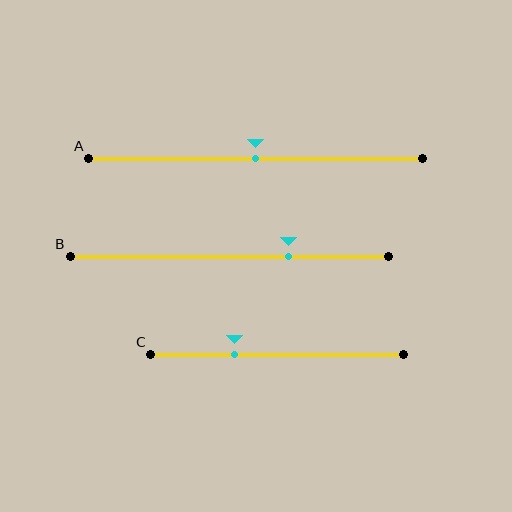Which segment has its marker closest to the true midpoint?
Segment A has its marker closest to the true midpoint.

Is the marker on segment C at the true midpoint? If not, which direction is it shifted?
No, the marker on segment C is shifted to the left by about 17% of the segment length.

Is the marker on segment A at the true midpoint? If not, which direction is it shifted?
Yes, the marker on segment A is at the true midpoint.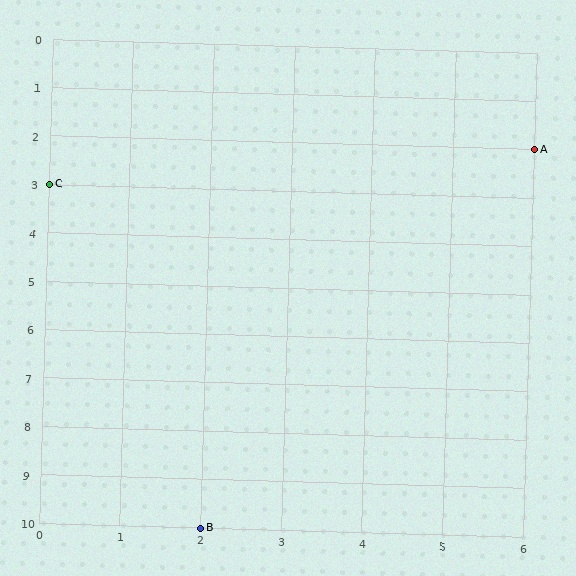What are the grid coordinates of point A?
Point A is at grid coordinates (6, 2).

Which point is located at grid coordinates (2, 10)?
Point B is at (2, 10).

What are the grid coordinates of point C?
Point C is at grid coordinates (0, 3).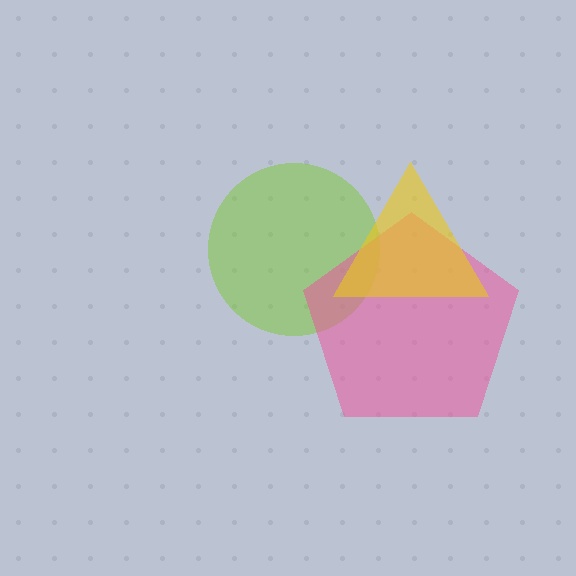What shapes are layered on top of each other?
The layered shapes are: a lime circle, a pink pentagon, a yellow triangle.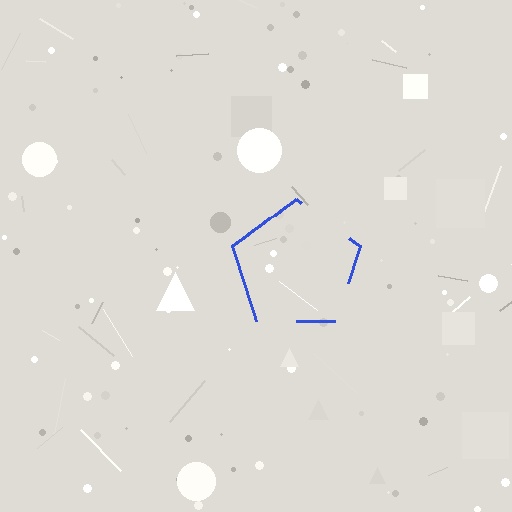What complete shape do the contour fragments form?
The contour fragments form a pentagon.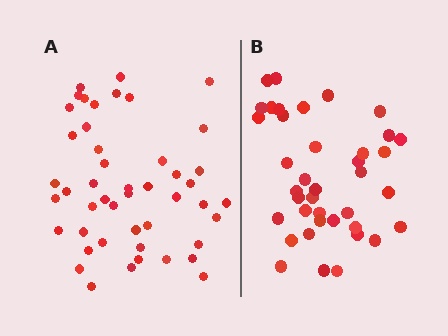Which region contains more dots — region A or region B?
Region A (the left region) has more dots.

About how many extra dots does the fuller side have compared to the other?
Region A has roughly 8 or so more dots than region B.